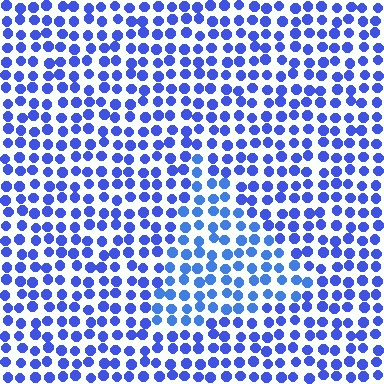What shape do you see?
I see a triangle.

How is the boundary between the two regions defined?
The boundary is defined purely by a slight shift in hue (about 16 degrees). Spacing, size, and orientation are identical on both sides.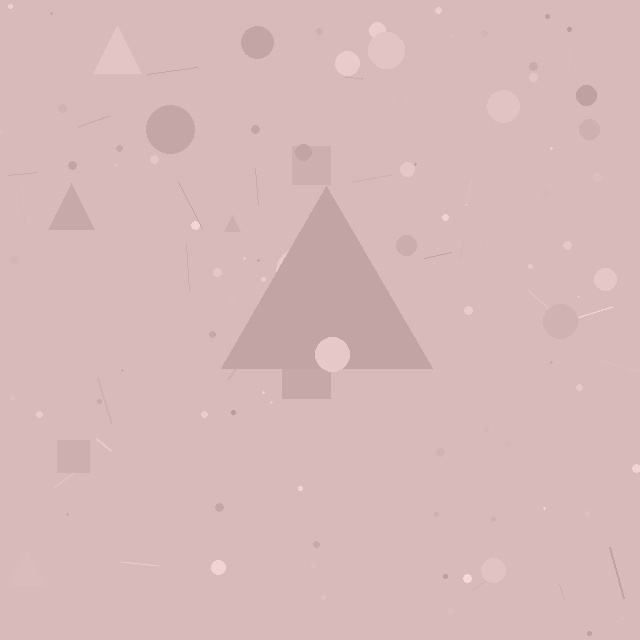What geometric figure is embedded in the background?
A triangle is embedded in the background.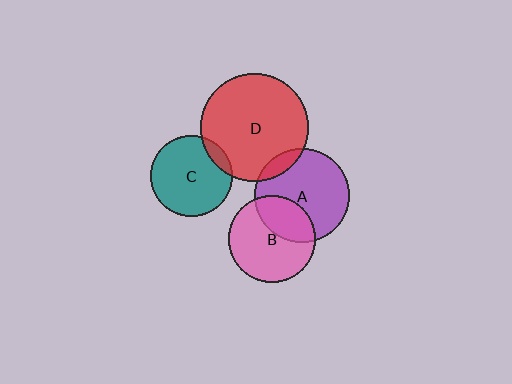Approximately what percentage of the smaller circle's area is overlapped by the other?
Approximately 10%.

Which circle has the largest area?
Circle D (red).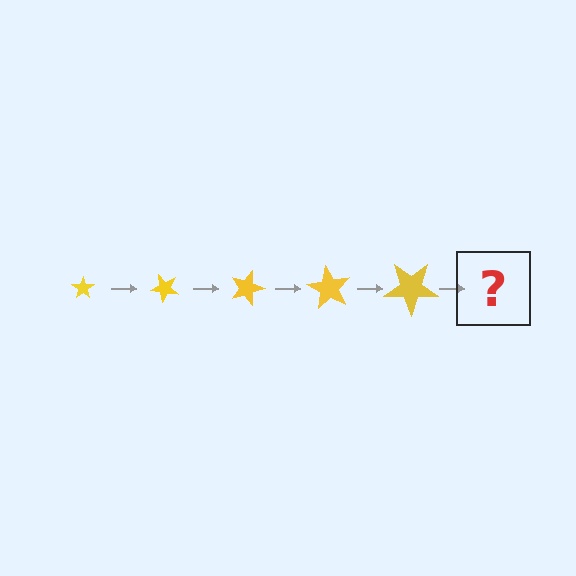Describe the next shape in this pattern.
It should be a star, larger than the previous one and rotated 225 degrees from the start.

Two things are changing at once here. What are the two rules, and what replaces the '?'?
The two rules are that the star grows larger each step and it rotates 45 degrees each step. The '?' should be a star, larger than the previous one and rotated 225 degrees from the start.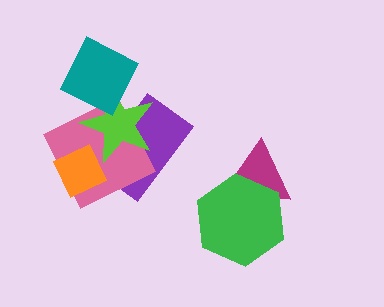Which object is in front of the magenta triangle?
The green hexagon is in front of the magenta triangle.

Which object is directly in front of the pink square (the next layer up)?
The lime star is directly in front of the pink square.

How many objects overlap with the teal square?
1 object overlaps with the teal square.